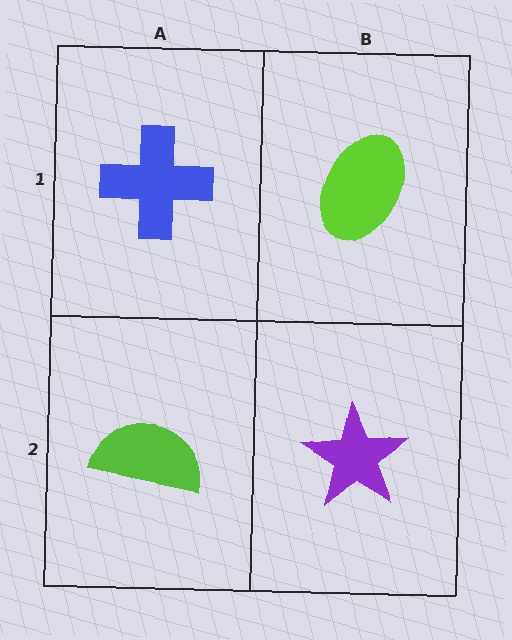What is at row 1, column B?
A lime ellipse.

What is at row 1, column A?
A blue cross.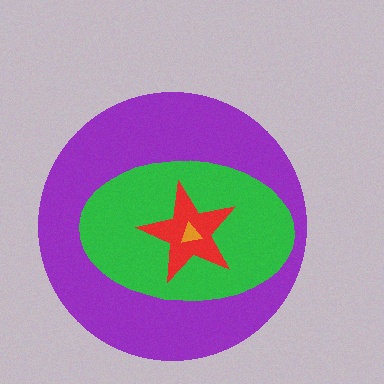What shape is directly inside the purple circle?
The green ellipse.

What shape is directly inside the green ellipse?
The red star.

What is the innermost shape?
The orange triangle.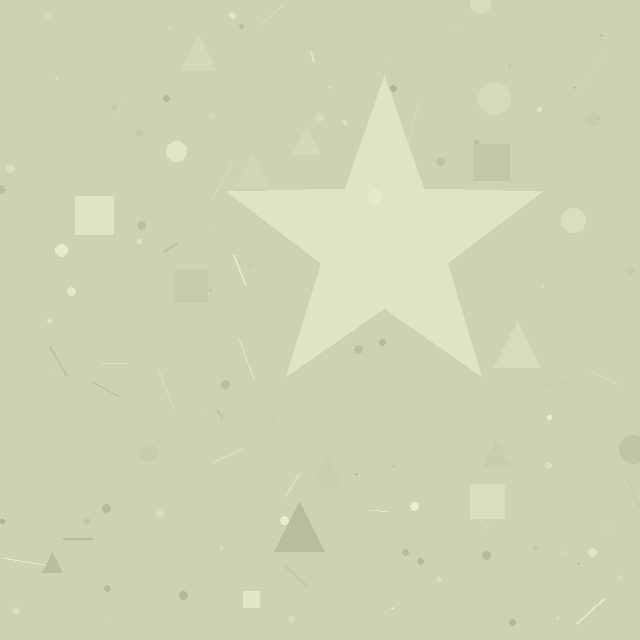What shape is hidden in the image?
A star is hidden in the image.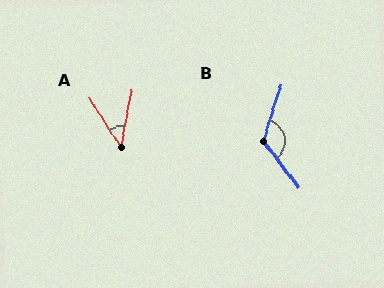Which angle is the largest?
B, at approximately 124 degrees.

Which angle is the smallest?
A, at approximately 43 degrees.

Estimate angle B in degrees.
Approximately 124 degrees.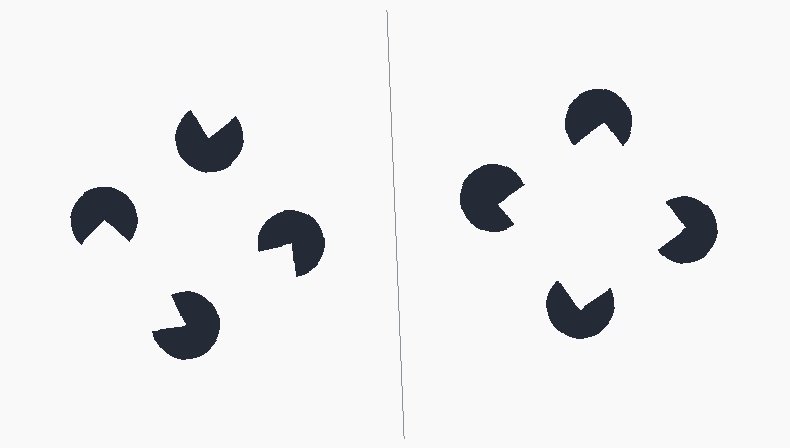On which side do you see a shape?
An illusory square appears on the right side. On the left side the wedge cuts are rotated, so no coherent shape forms.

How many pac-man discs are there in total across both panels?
8 — 4 on each side.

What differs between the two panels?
The pac-man discs are positioned identically on both sides; only the wedge orientations differ. On the right they align to a square; on the left they are misaligned.